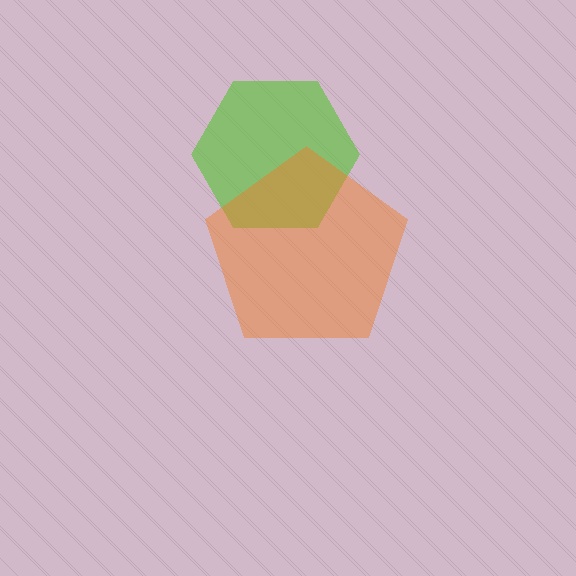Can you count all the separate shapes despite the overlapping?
Yes, there are 2 separate shapes.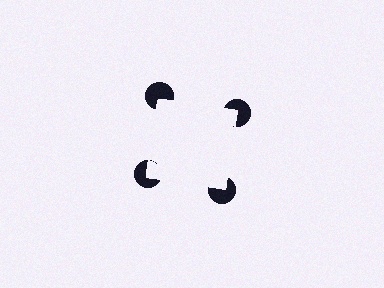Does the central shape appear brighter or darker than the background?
It typically appears slightly brighter than the background, even though no actual brightness change is drawn.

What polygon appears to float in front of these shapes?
An illusory square — its edges are inferred from the aligned wedge cuts in the pac-man discs, not physically drawn.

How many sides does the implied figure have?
4 sides.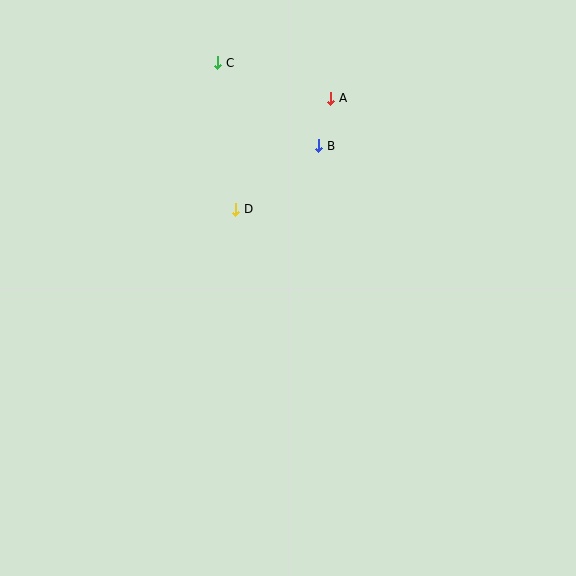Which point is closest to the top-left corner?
Point C is closest to the top-left corner.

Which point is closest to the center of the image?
Point D at (236, 209) is closest to the center.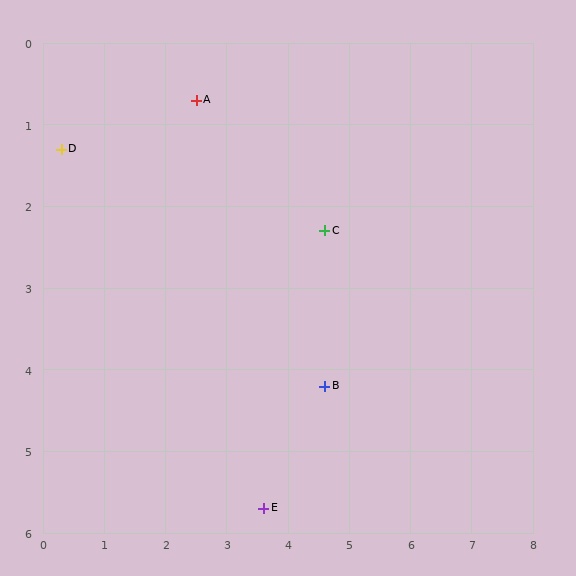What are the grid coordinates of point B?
Point B is at approximately (4.6, 4.2).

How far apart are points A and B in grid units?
Points A and B are about 4.1 grid units apart.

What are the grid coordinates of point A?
Point A is at approximately (2.5, 0.7).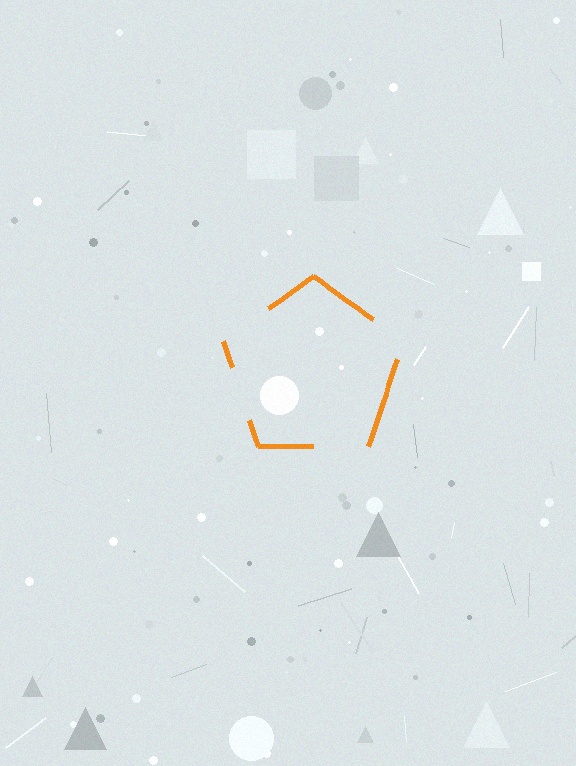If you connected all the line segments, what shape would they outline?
They would outline a pentagon.